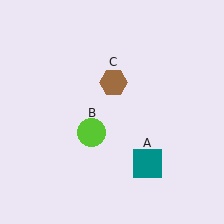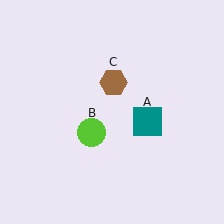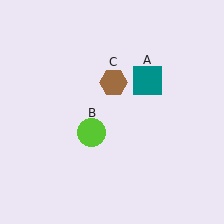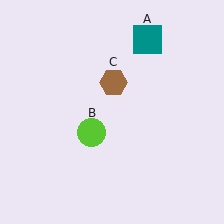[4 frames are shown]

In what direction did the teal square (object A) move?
The teal square (object A) moved up.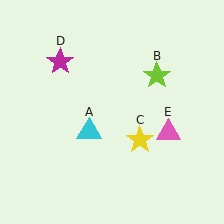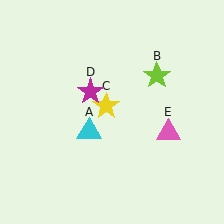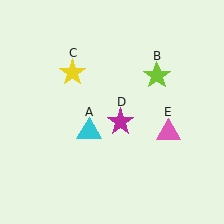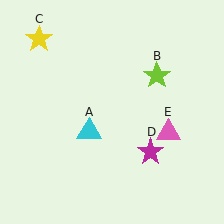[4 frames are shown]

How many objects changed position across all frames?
2 objects changed position: yellow star (object C), magenta star (object D).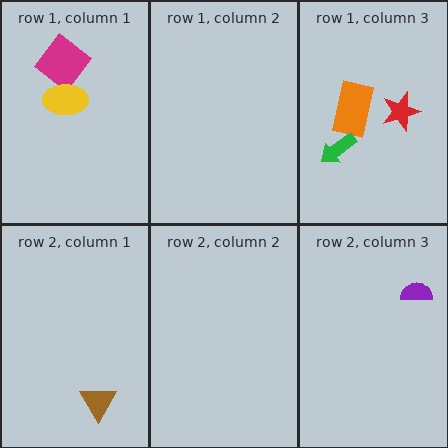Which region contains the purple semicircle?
The row 2, column 3 region.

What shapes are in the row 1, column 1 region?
The magenta diamond, the yellow ellipse.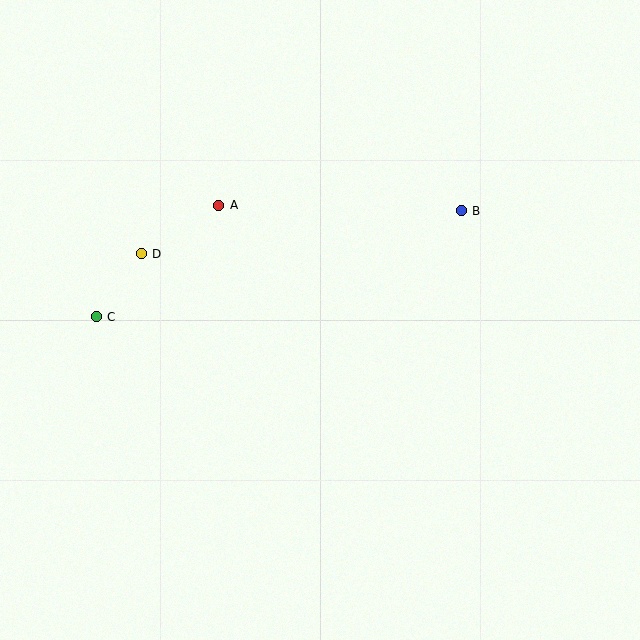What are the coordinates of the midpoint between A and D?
The midpoint between A and D is at (180, 229).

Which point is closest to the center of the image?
Point A at (219, 205) is closest to the center.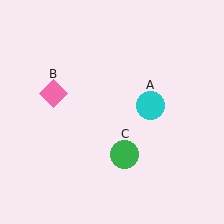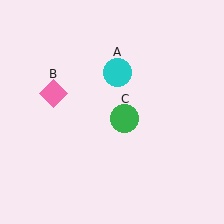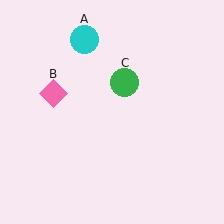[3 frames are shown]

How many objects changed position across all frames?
2 objects changed position: cyan circle (object A), green circle (object C).